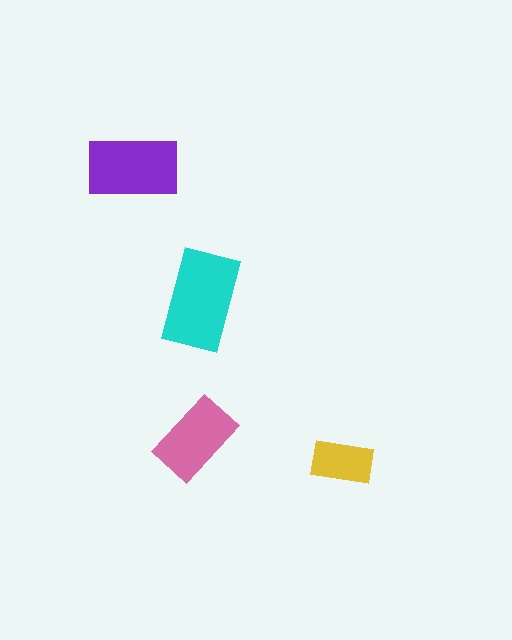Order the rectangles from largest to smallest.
the cyan one, the purple one, the pink one, the yellow one.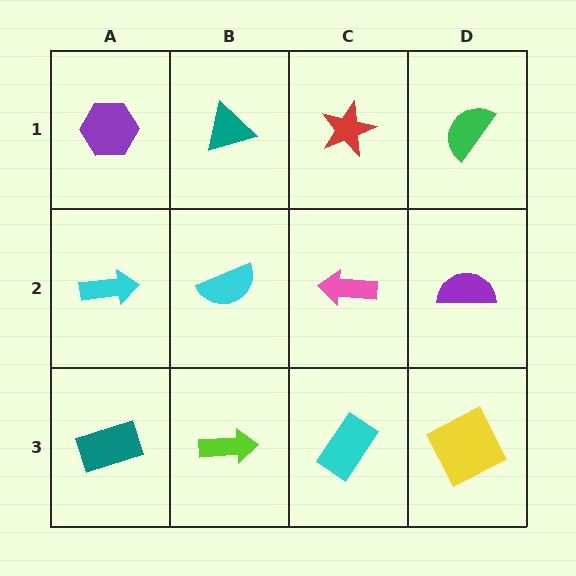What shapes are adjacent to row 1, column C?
A pink arrow (row 2, column C), a teal triangle (row 1, column B), a green semicircle (row 1, column D).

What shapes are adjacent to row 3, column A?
A cyan arrow (row 2, column A), a lime arrow (row 3, column B).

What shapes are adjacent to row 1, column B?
A cyan semicircle (row 2, column B), a purple hexagon (row 1, column A), a red star (row 1, column C).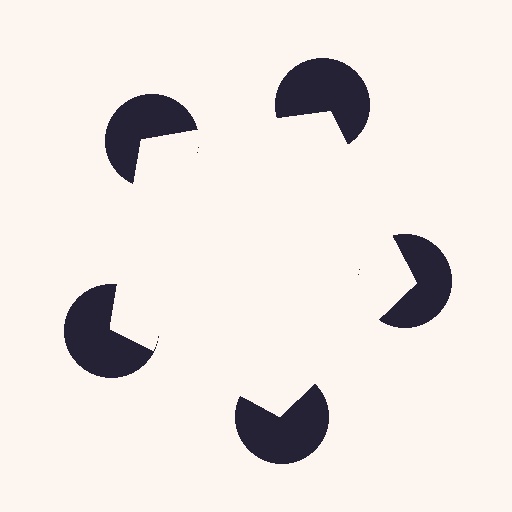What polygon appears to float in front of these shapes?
An illusory pentagon — its edges are inferred from the aligned wedge cuts in the pac-man discs, not physically drawn.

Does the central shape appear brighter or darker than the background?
It typically appears slightly brighter than the background, even though no actual brightness change is drawn.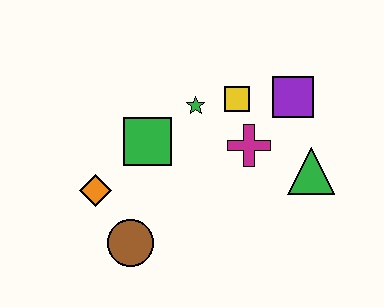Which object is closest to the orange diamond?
The brown circle is closest to the orange diamond.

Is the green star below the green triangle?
No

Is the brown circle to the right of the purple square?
No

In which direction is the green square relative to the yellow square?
The green square is to the left of the yellow square.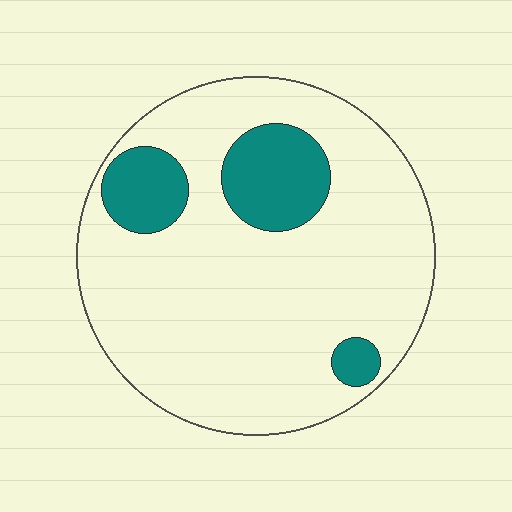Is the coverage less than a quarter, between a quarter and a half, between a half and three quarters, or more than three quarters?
Less than a quarter.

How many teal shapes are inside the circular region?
3.